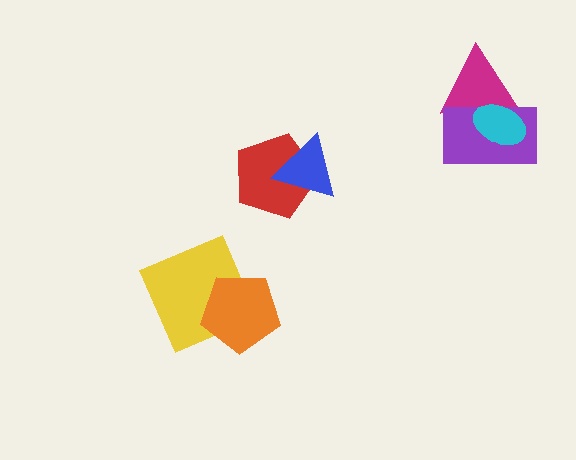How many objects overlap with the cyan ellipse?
2 objects overlap with the cyan ellipse.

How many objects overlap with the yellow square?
1 object overlaps with the yellow square.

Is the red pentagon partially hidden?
Yes, it is partially covered by another shape.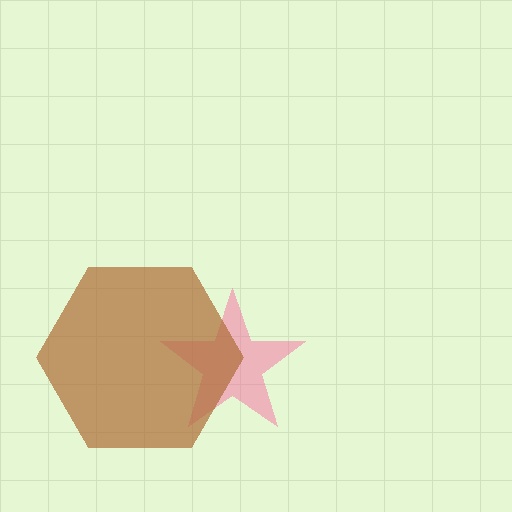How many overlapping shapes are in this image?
There are 2 overlapping shapes in the image.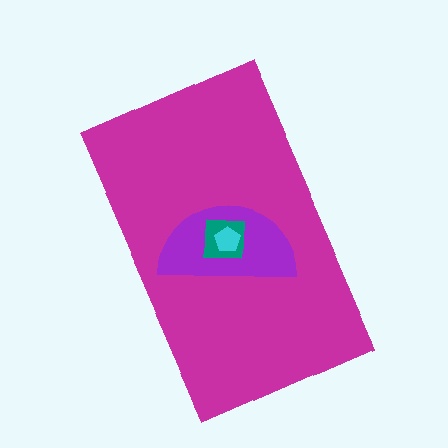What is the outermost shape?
The magenta rectangle.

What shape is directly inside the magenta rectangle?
The purple semicircle.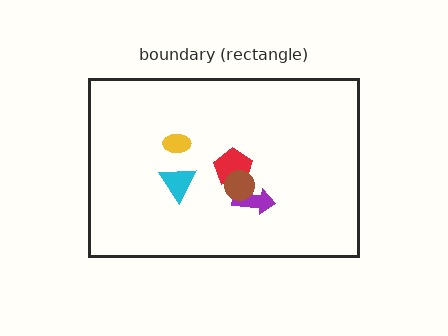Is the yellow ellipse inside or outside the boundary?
Inside.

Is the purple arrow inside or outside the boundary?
Inside.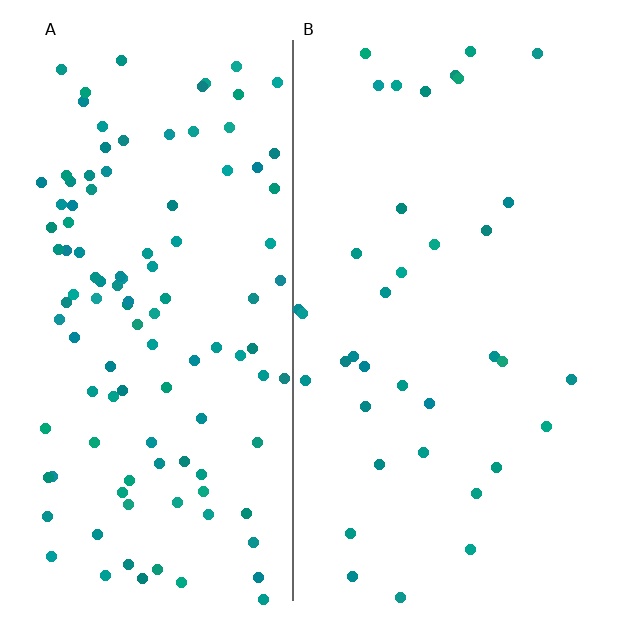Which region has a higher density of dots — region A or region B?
A (the left).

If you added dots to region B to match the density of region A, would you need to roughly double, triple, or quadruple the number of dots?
Approximately triple.